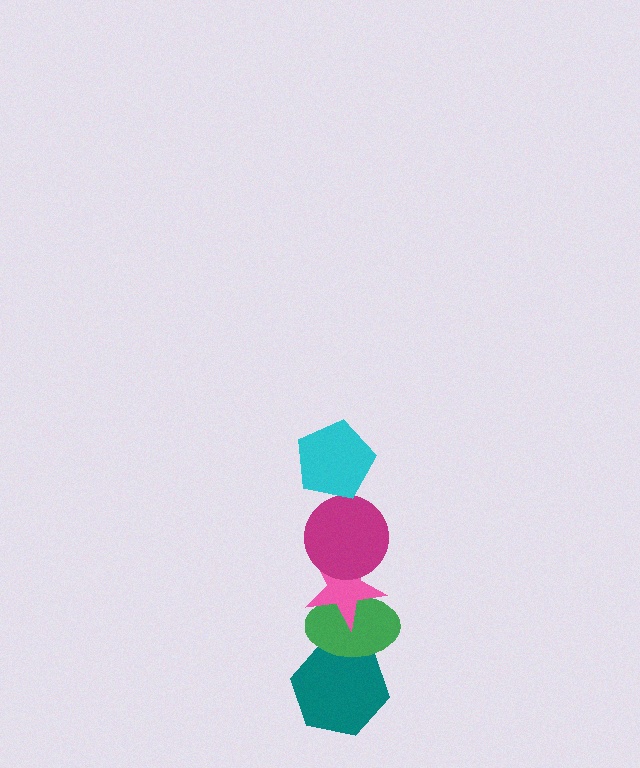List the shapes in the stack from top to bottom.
From top to bottom: the cyan pentagon, the magenta circle, the pink star, the green ellipse, the teal hexagon.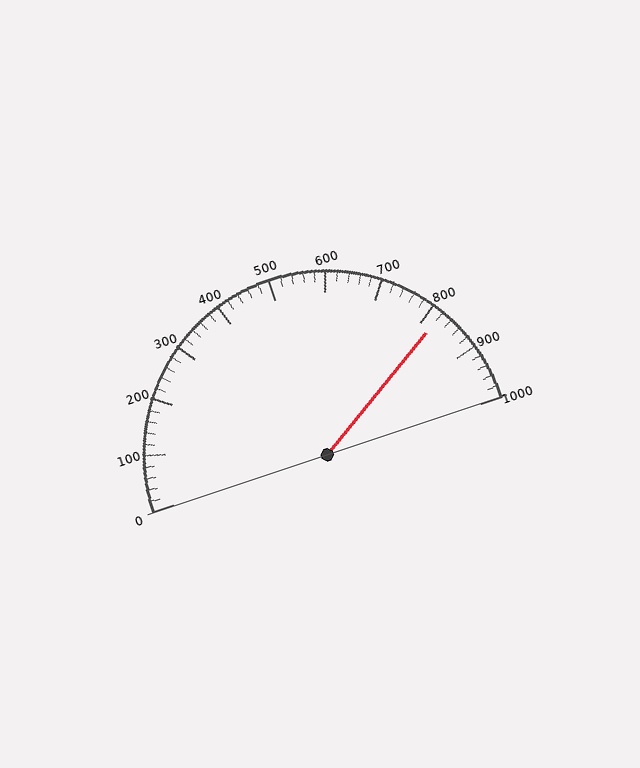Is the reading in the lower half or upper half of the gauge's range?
The reading is in the upper half of the range (0 to 1000).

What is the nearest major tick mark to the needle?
The nearest major tick mark is 800.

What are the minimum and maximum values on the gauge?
The gauge ranges from 0 to 1000.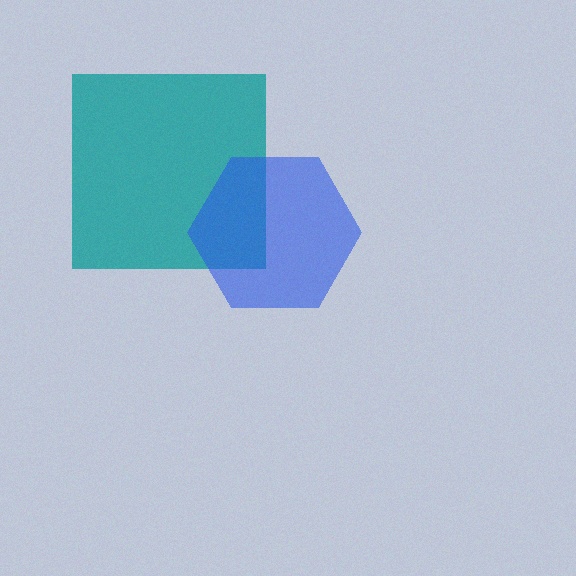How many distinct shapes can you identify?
There are 2 distinct shapes: a teal square, a blue hexagon.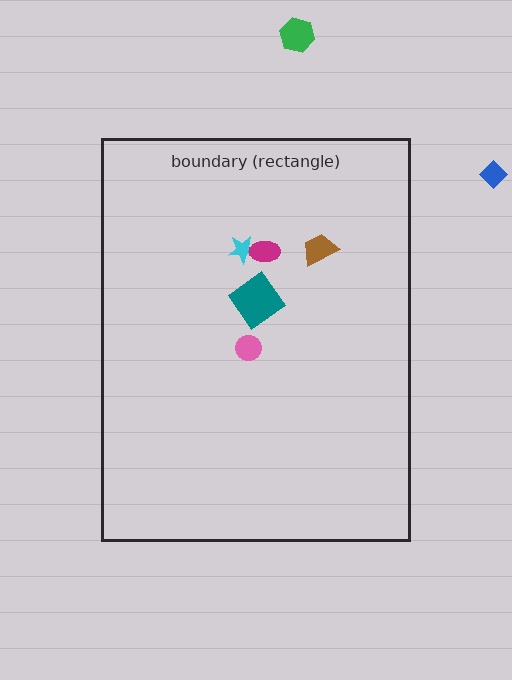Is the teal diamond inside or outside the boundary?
Inside.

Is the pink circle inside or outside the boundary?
Inside.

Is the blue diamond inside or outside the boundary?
Outside.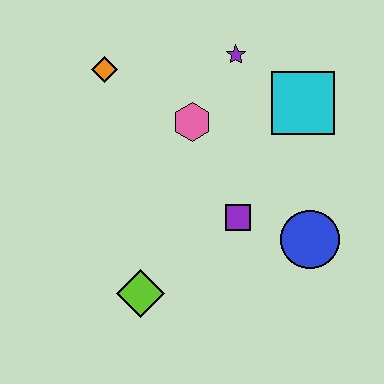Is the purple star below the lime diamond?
No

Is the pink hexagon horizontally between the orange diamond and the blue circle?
Yes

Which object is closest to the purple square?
The blue circle is closest to the purple square.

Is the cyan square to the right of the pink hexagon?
Yes